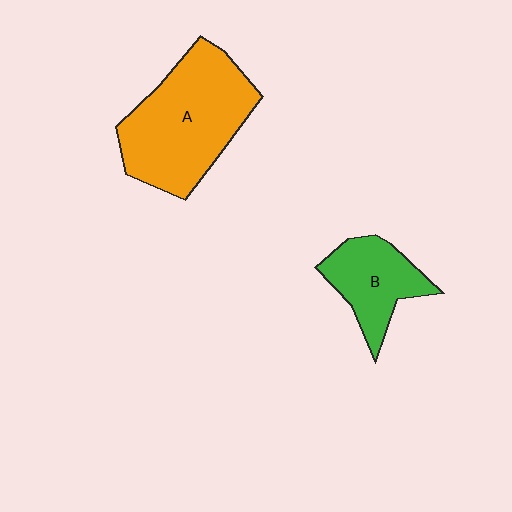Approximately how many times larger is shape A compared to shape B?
Approximately 2.0 times.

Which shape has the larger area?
Shape A (orange).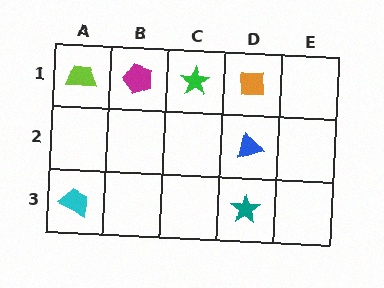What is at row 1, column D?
An orange square.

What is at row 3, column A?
A cyan trapezoid.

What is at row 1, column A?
A lime trapezoid.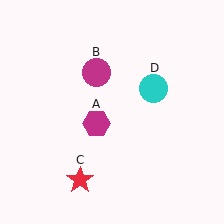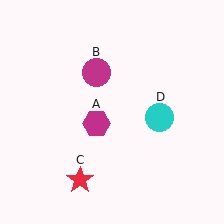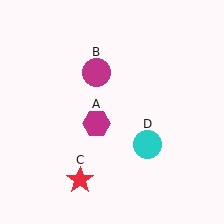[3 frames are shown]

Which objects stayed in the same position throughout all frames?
Magenta hexagon (object A) and magenta circle (object B) and red star (object C) remained stationary.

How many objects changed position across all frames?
1 object changed position: cyan circle (object D).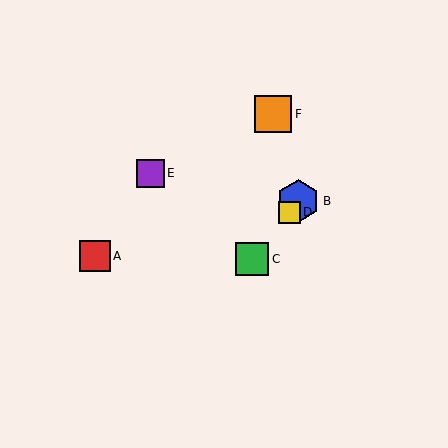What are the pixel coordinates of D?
Object D is at (289, 212).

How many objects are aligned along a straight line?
3 objects (B, C, D) are aligned along a straight line.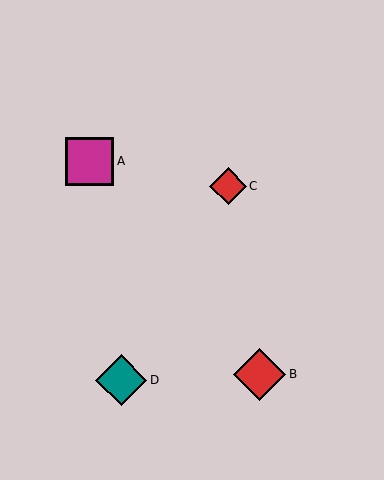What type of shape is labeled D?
Shape D is a teal diamond.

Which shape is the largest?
The red diamond (labeled B) is the largest.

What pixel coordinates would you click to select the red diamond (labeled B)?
Click at (260, 374) to select the red diamond B.